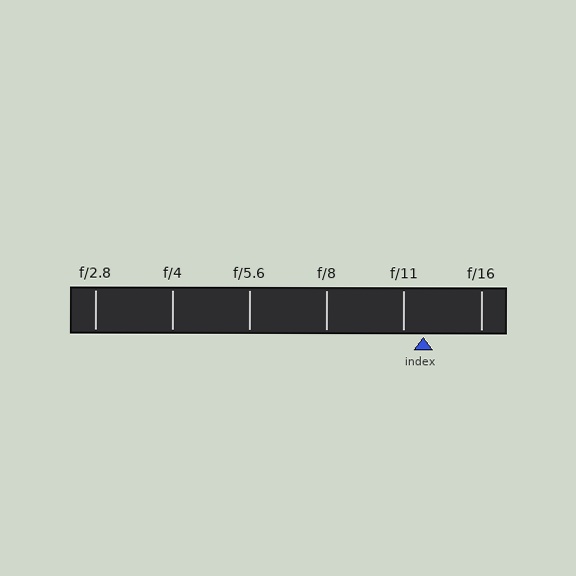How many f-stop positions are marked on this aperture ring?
There are 6 f-stop positions marked.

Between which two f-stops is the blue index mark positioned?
The index mark is between f/11 and f/16.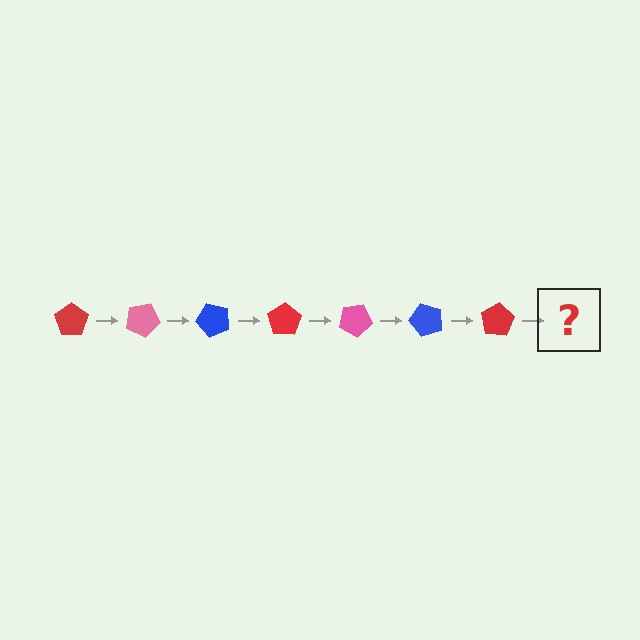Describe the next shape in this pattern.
It should be a pink pentagon, rotated 175 degrees from the start.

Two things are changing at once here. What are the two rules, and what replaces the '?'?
The two rules are that it rotates 25 degrees each step and the color cycles through red, pink, and blue. The '?' should be a pink pentagon, rotated 175 degrees from the start.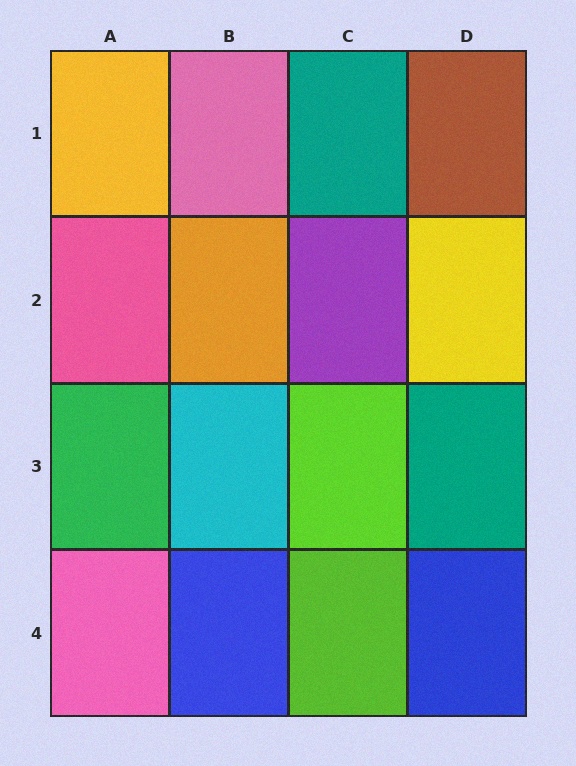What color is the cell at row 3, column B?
Cyan.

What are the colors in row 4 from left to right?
Pink, blue, lime, blue.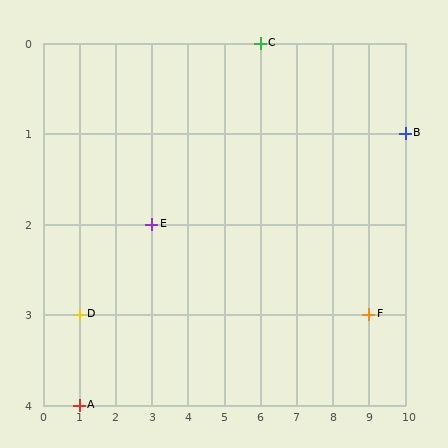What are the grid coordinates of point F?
Point F is at grid coordinates (9, 3).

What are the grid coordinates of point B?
Point B is at grid coordinates (10, 1).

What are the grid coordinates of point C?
Point C is at grid coordinates (6, 0).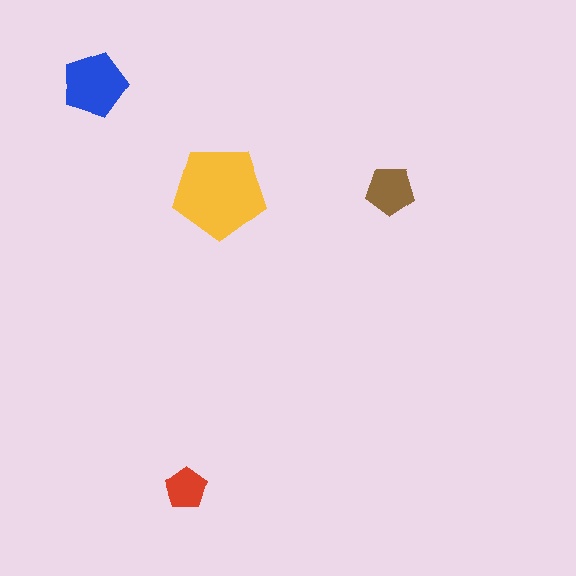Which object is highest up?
The blue pentagon is topmost.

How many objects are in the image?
There are 4 objects in the image.